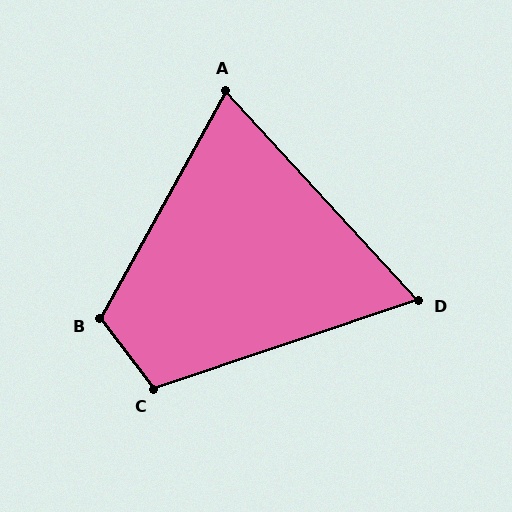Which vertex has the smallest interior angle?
D, at approximately 66 degrees.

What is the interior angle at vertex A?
Approximately 71 degrees (acute).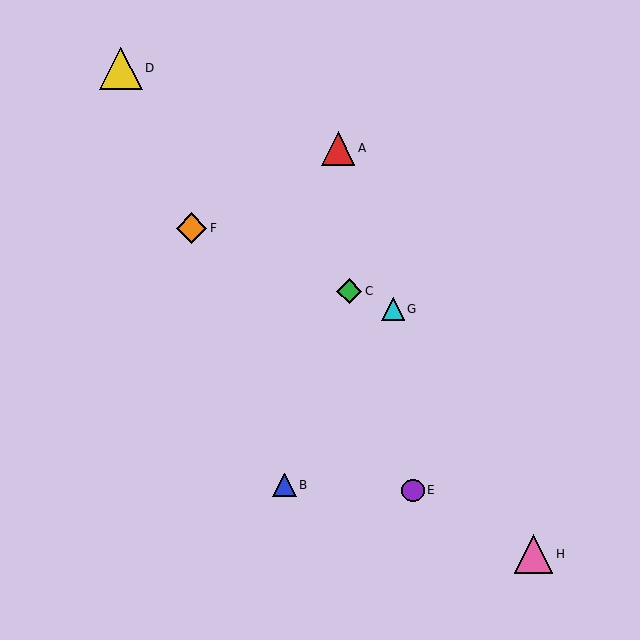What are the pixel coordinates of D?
Object D is at (121, 68).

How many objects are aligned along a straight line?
3 objects (C, F, G) are aligned along a straight line.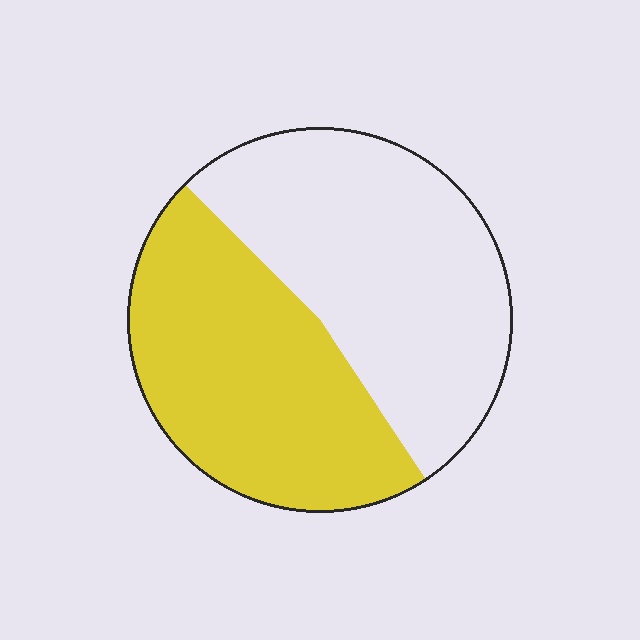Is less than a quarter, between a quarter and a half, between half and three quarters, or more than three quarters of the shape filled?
Between a quarter and a half.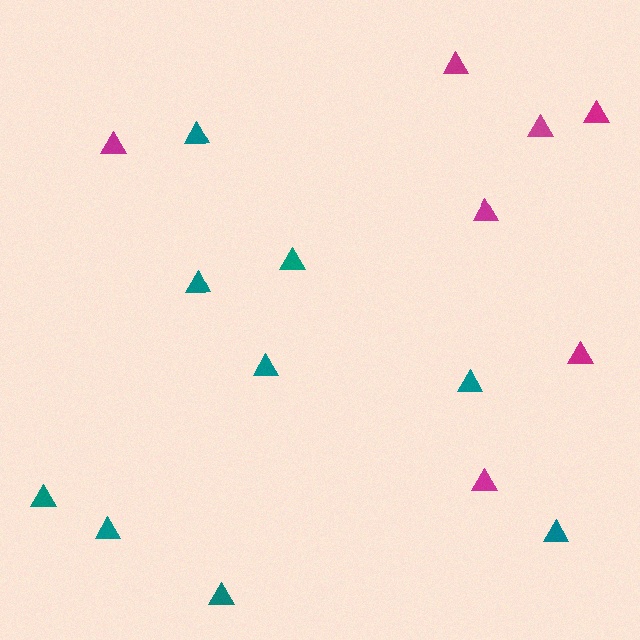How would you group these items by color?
There are 2 groups: one group of magenta triangles (7) and one group of teal triangles (9).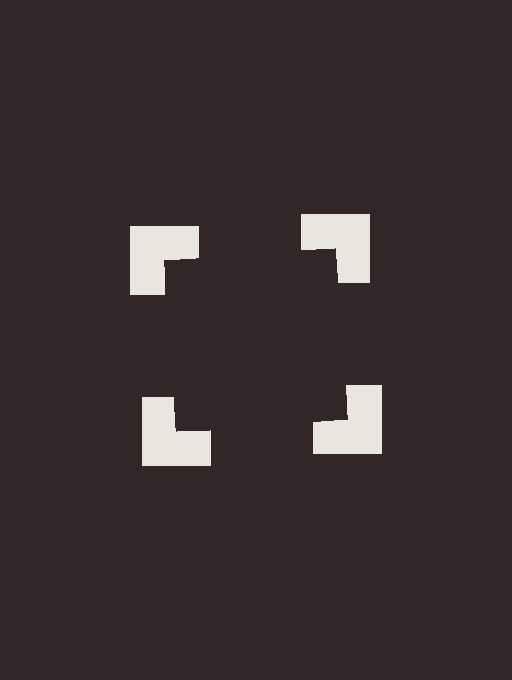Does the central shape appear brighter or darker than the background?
It typically appears slightly darker than the background, even though no actual brightness change is drawn.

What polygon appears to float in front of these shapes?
An illusory square — its edges are inferred from the aligned wedge cuts in the notched squares, not physically drawn.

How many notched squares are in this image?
There are 4 — one at each vertex of the illusory square.